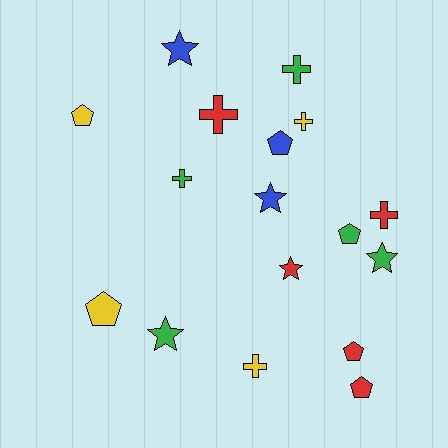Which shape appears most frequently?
Pentagon, with 6 objects.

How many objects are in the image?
There are 17 objects.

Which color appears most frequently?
Red, with 5 objects.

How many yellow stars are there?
There are no yellow stars.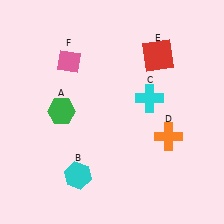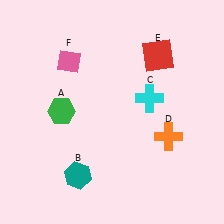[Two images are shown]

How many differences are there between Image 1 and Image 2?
There is 1 difference between the two images.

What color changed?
The hexagon (B) changed from cyan in Image 1 to teal in Image 2.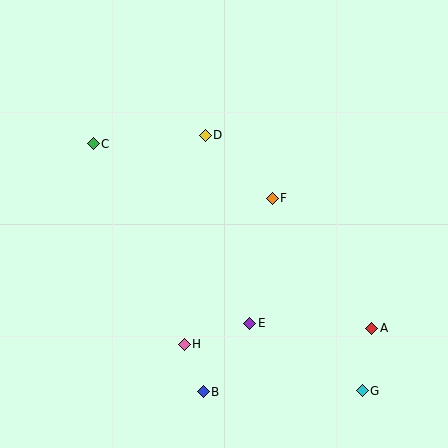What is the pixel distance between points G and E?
The distance between G and E is 131 pixels.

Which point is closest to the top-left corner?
Point C is closest to the top-left corner.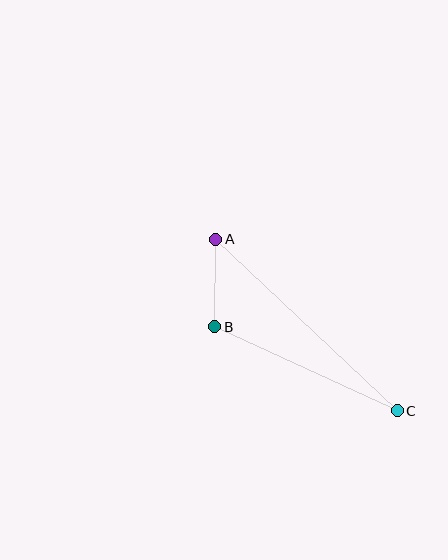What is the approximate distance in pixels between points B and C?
The distance between B and C is approximately 201 pixels.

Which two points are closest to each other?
Points A and B are closest to each other.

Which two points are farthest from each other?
Points A and C are farthest from each other.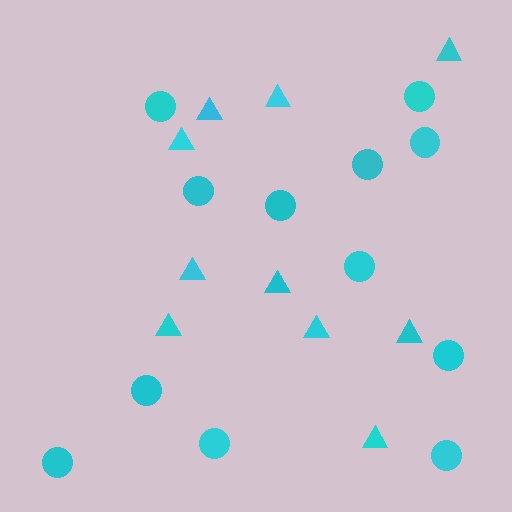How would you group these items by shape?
There are 2 groups: one group of circles (12) and one group of triangles (10).